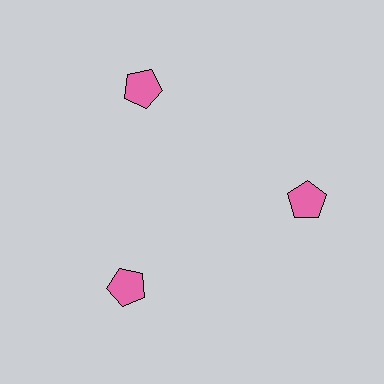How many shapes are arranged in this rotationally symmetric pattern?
There are 3 shapes, arranged in 3 groups of 1.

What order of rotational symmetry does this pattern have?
This pattern has 3-fold rotational symmetry.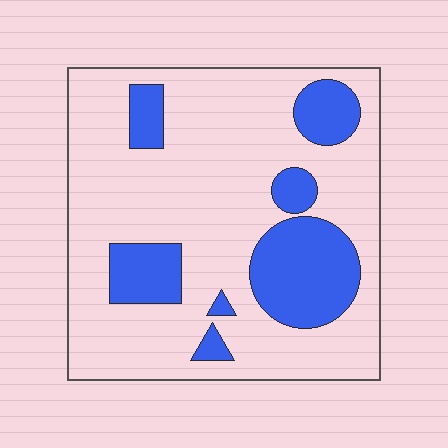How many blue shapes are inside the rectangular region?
7.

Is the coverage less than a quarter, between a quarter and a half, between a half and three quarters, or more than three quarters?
Less than a quarter.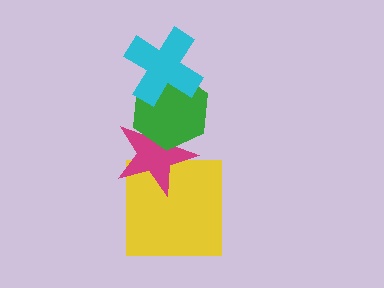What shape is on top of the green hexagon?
The cyan cross is on top of the green hexagon.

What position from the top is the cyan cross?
The cyan cross is 1st from the top.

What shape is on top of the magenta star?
The green hexagon is on top of the magenta star.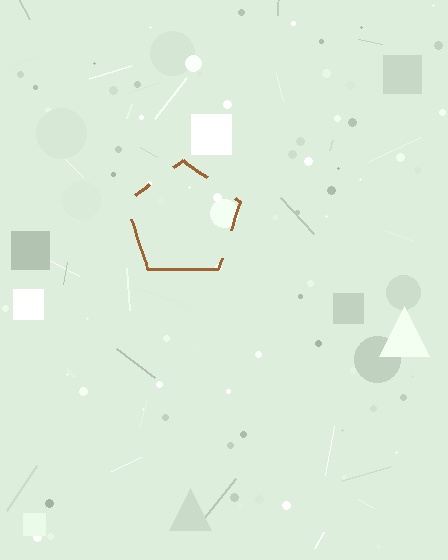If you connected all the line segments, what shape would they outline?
They would outline a pentagon.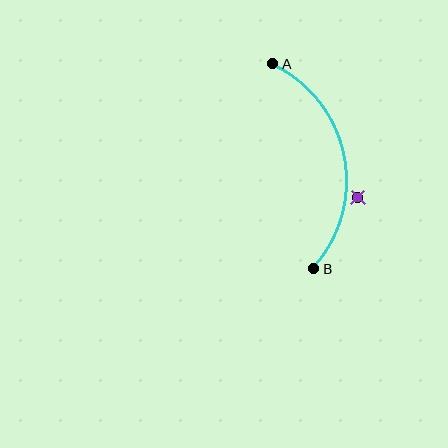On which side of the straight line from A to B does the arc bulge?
The arc bulges to the right of the straight line connecting A and B.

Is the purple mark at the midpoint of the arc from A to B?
No — the purple mark does not lie on the arc at all. It sits slightly outside the curve.